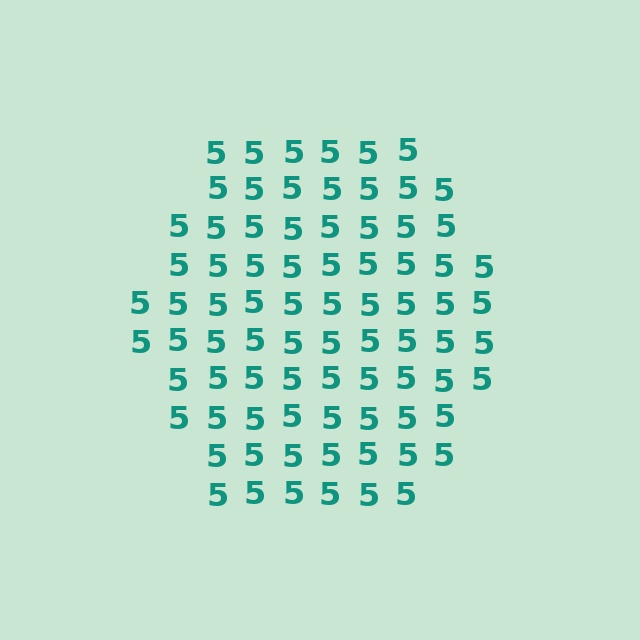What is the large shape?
The large shape is a hexagon.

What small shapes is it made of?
It is made of small digit 5's.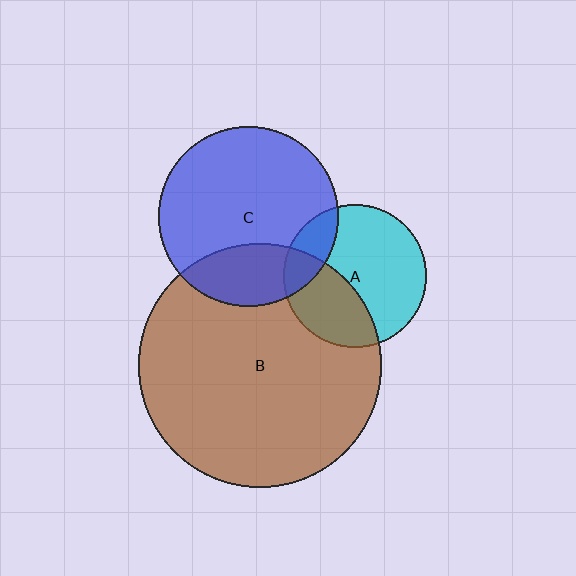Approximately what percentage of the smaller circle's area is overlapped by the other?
Approximately 35%.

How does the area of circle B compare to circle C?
Approximately 1.8 times.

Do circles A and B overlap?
Yes.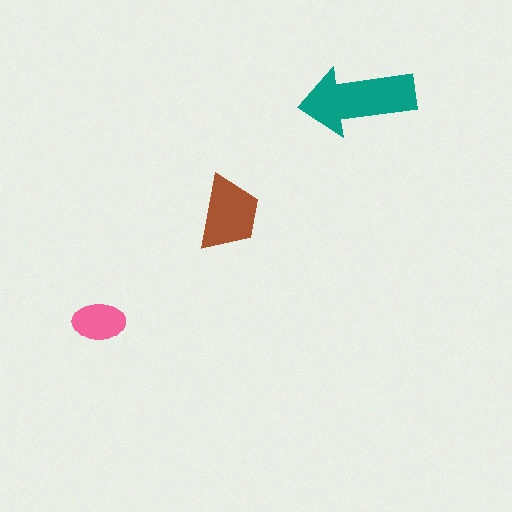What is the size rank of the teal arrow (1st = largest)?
1st.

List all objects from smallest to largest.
The pink ellipse, the brown trapezoid, the teal arrow.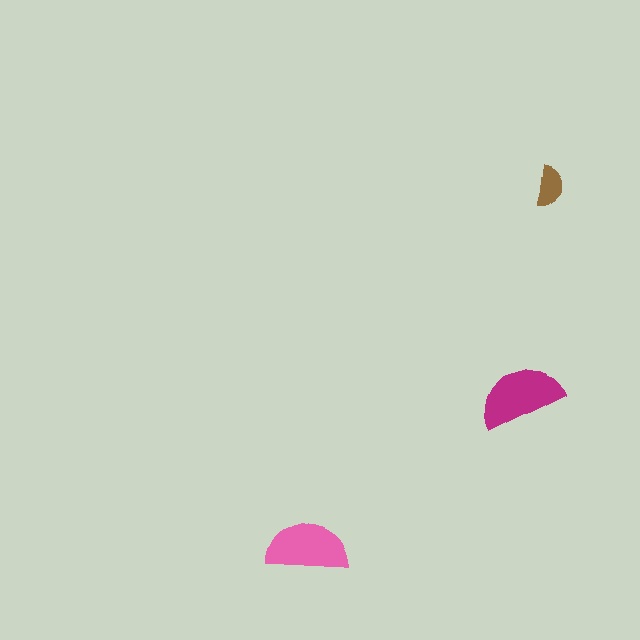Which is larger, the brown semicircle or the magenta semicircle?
The magenta one.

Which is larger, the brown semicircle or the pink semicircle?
The pink one.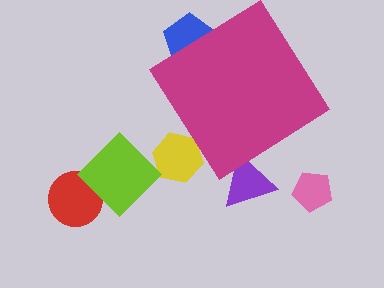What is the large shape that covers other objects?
A magenta diamond.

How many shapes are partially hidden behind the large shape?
3 shapes are partially hidden.